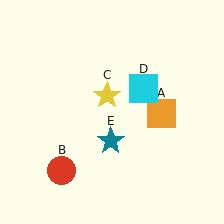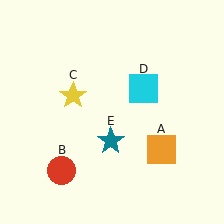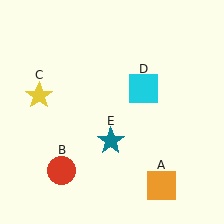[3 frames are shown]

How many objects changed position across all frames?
2 objects changed position: orange square (object A), yellow star (object C).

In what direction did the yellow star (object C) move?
The yellow star (object C) moved left.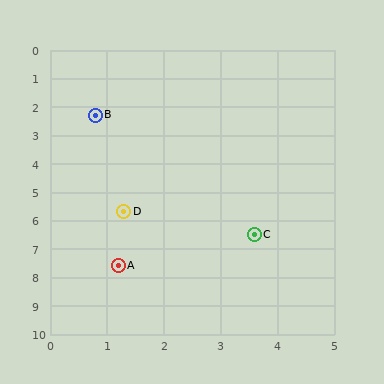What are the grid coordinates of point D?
Point D is at approximately (1.3, 5.7).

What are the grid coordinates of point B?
Point B is at approximately (0.8, 2.3).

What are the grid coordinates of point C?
Point C is at approximately (3.6, 6.5).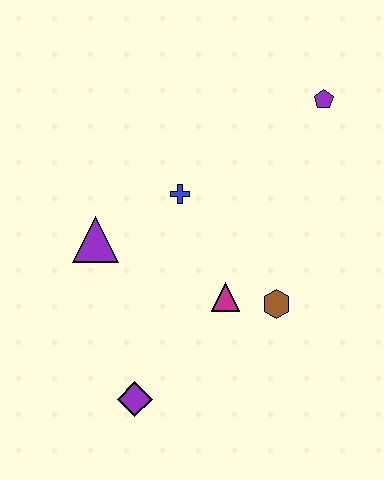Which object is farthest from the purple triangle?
The purple pentagon is farthest from the purple triangle.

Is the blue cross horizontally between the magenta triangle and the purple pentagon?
No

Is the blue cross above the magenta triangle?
Yes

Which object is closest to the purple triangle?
The blue cross is closest to the purple triangle.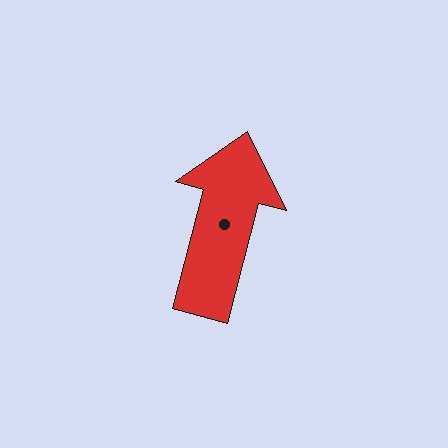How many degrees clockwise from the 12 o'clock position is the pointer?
Approximately 15 degrees.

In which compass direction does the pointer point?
North.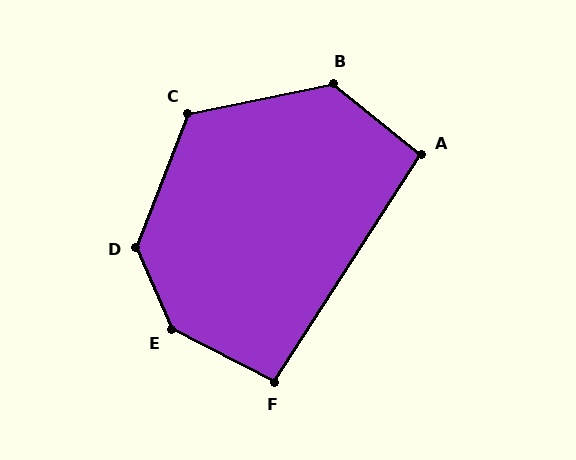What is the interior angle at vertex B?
Approximately 129 degrees (obtuse).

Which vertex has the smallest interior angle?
F, at approximately 96 degrees.